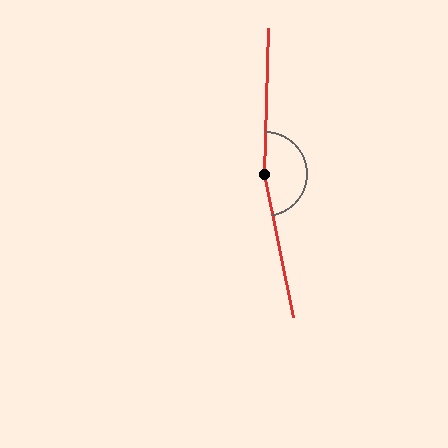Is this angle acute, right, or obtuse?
It is obtuse.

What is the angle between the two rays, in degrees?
Approximately 167 degrees.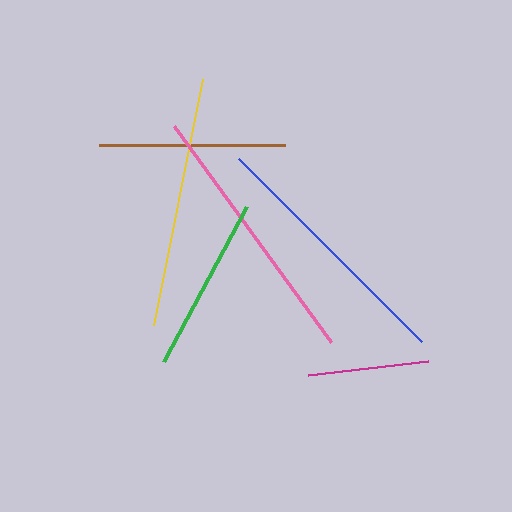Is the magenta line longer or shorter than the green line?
The green line is longer than the magenta line.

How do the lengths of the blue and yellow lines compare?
The blue and yellow lines are approximately the same length.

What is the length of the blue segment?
The blue segment is approximately 258 pixels long.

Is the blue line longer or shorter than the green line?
The blue line is longer than the green line.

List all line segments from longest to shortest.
From longest to shortest: pink, blue, yellow, brown, green, magenta.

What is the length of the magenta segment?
The magenta segment is approximately 121 pixels long.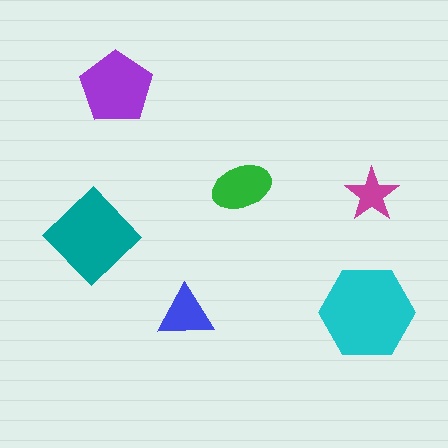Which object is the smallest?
The magenta star.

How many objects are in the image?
There are 6 objects in the image.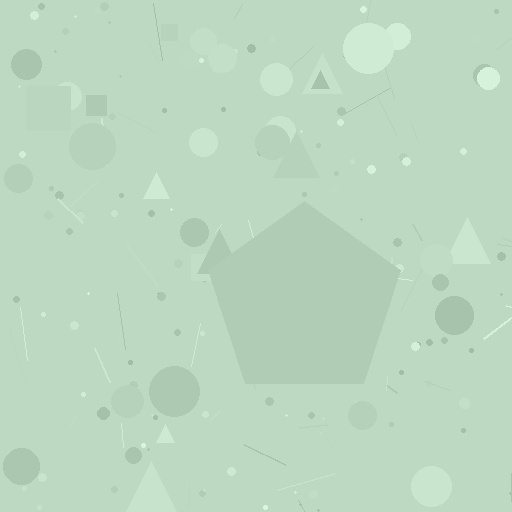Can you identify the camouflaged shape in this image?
The camouflaged shape is a pentagon.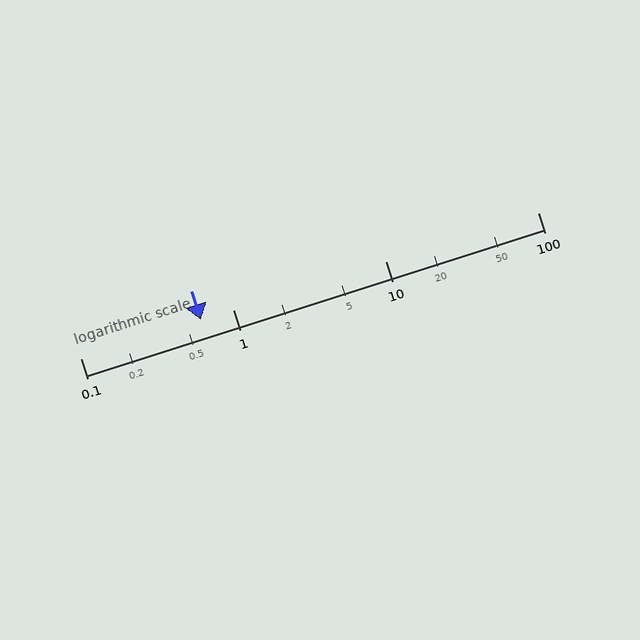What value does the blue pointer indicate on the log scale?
The pointer indicates approximately 0.62.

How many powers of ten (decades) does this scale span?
The scale spans 3 decades, from 0.1 to 100.